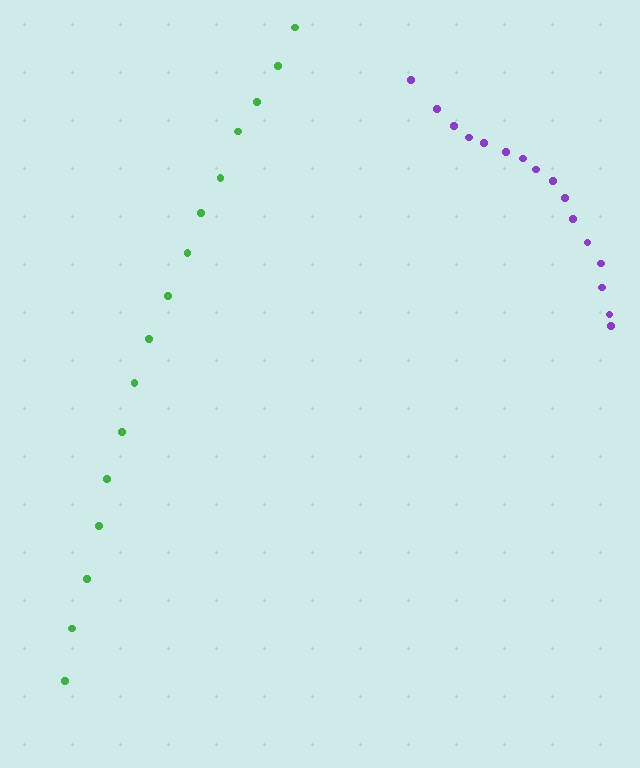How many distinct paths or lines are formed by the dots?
There are 2 distinct paths.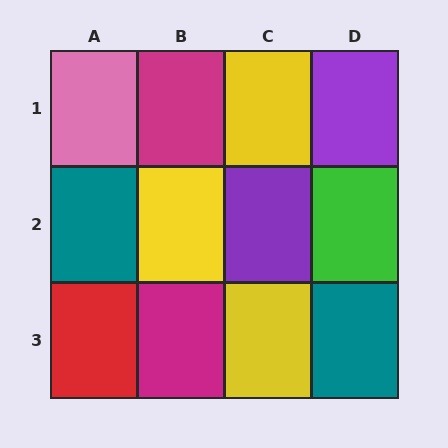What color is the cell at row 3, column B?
Magenta.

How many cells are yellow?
3 cells are yellow.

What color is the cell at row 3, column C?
Yellow.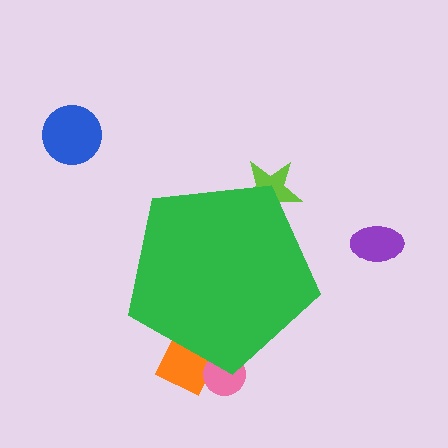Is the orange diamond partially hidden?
Yes, the orange diamond is partially hidden behind the green pentagon.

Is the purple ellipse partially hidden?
No, the purple ellipse is fully visible.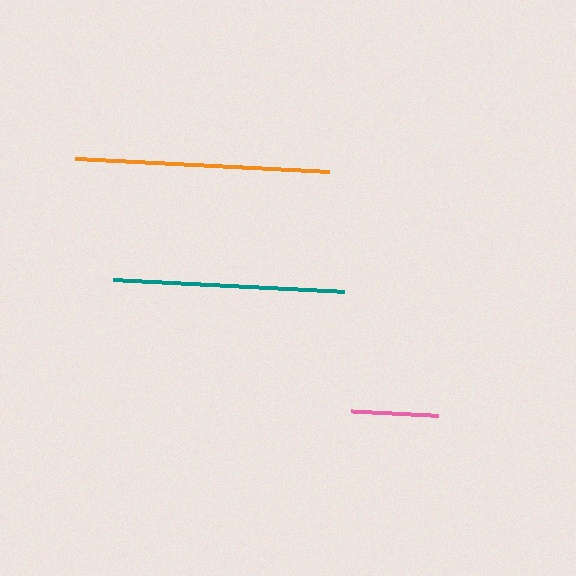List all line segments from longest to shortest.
From longest to shortest: orange, teal, pink.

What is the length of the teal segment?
The teal segment is approximately 231 pixels long.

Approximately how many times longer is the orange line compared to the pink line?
The orange line is approximately 2.9 times the length of the pink line.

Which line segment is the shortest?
The pink line is the shortest at approximately 88 pixels.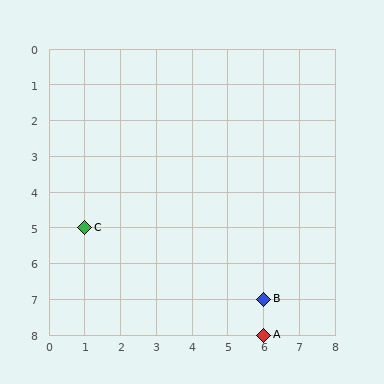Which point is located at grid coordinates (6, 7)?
Point B is at (6, 7).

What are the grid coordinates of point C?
Point C is at grid coordinates (1, 5).